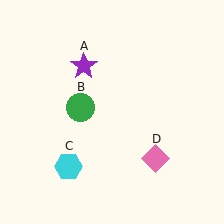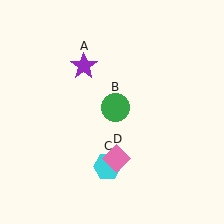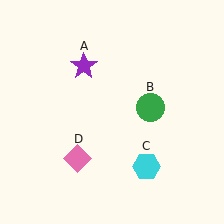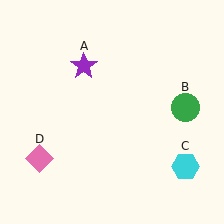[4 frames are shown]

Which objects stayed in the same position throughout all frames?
Purple star (object A) remained stationary.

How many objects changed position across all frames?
3 objects changed position: green circle (object B), cyan hexagon (object C), pink diamond (object D).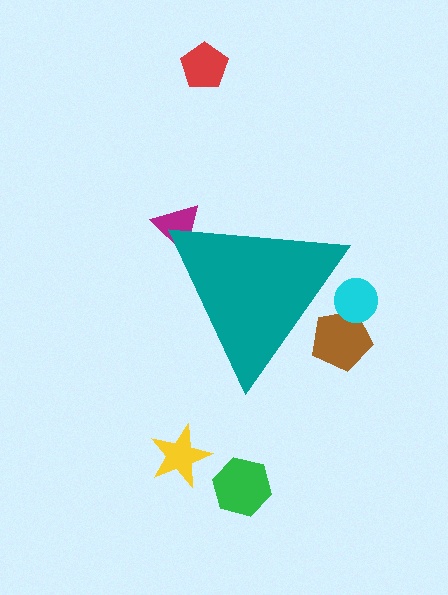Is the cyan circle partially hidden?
Yes, the cyan circle is partially hidden behind the teal triangle.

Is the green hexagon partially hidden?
No, the green hexagon is fully visible.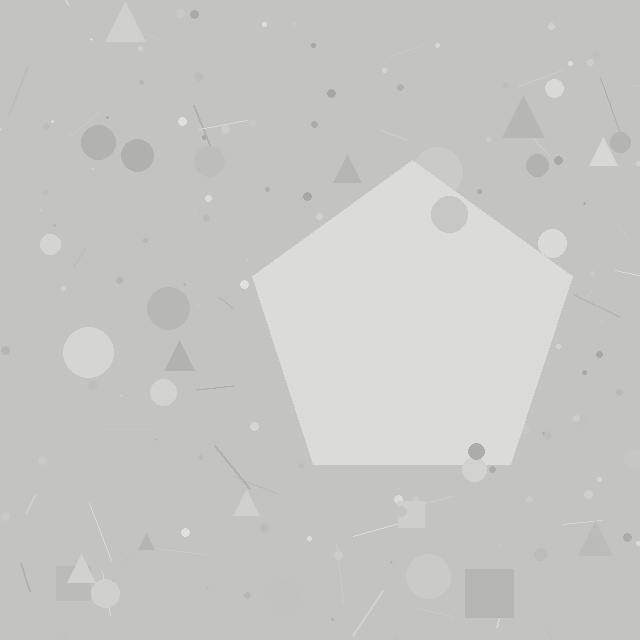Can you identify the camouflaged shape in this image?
The camouflaged shape is a pentagon.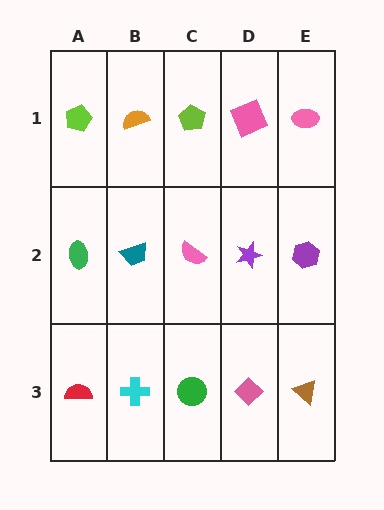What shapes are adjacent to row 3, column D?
A purple star (row 2, column D), a green circle (row 3, column C), a brown triangle (row 3, column E).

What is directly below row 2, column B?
A cyan cross.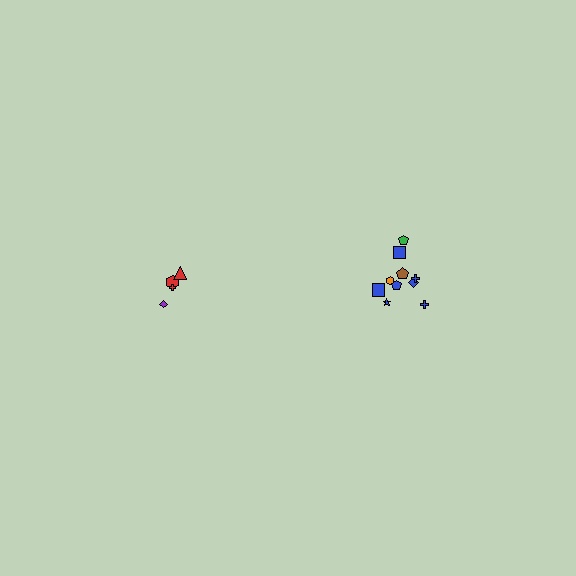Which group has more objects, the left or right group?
The right group.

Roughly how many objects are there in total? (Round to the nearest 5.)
Roughly 15 objects in total.